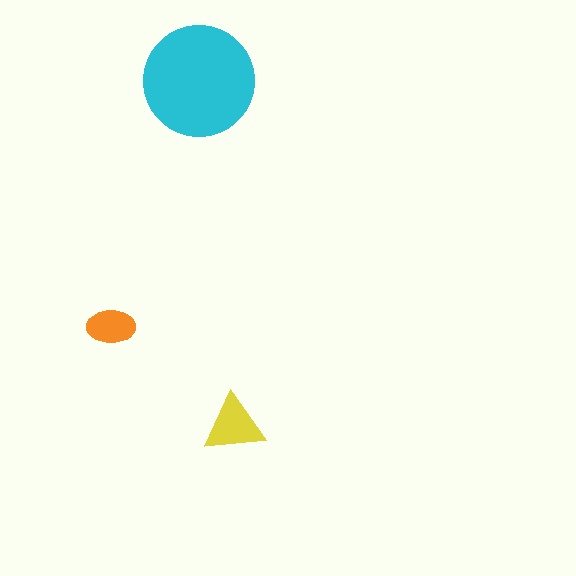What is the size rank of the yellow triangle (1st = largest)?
2nd.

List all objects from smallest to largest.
The orange ellipse, the yellow triangle, the cyan circle.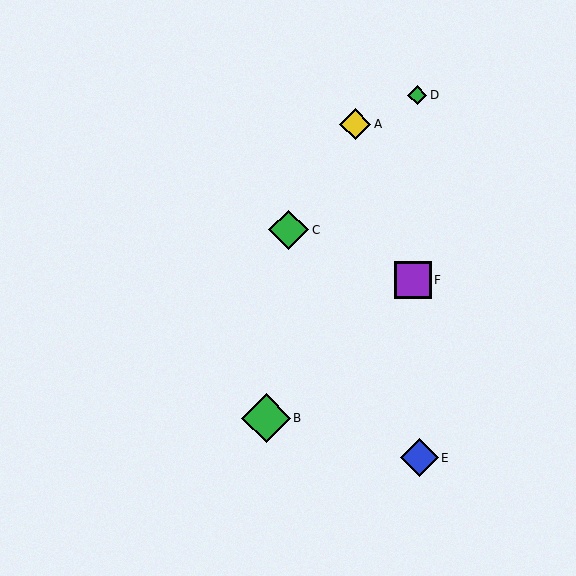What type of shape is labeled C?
Shape C is a green diamond.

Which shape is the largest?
The green diamond (labeled B) is the largest.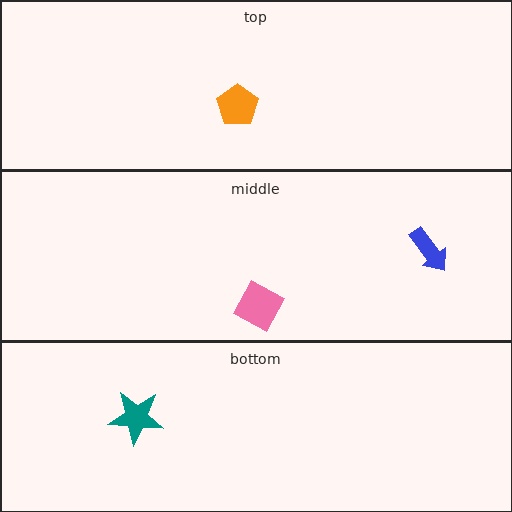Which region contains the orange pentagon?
The top region.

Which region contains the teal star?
The bottom region.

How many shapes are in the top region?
1.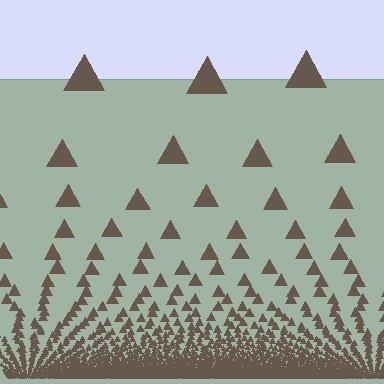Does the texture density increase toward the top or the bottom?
Density increases toward the bottom.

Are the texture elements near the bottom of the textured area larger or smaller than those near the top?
Smaller. The gradient is inverted — elements near the bottom are smaller and denser.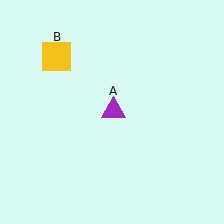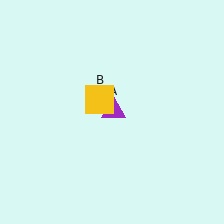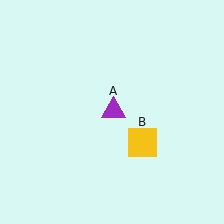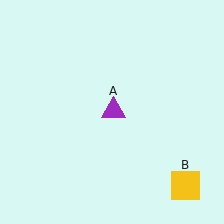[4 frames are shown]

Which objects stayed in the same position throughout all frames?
Purple triangle (object A) remained stationary.